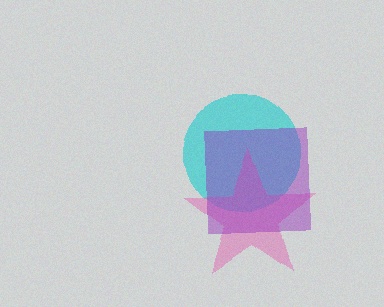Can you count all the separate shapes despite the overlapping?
Yes, there are 3 separate shapes.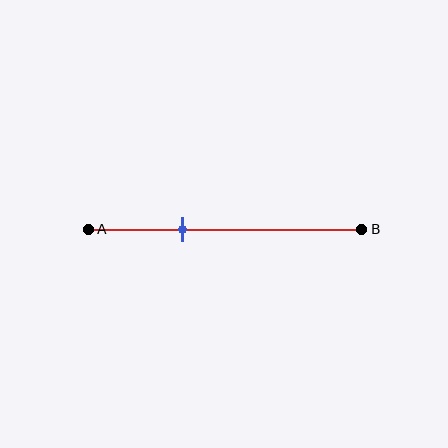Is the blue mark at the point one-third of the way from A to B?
Yes, the mark is approximately at the one-third point.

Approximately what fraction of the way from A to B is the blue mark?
The blue mark is approximately 35% of the way from A to B.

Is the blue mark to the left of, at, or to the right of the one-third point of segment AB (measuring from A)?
The blue mark is approximately at the one-third point of segment AB.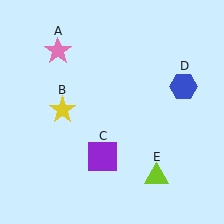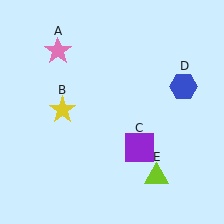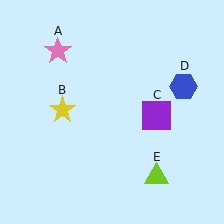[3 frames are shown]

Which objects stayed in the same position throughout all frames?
Pink star (object A) and yellow star (object B) and blue hexagon (object D) and lime triangle (object E) remained stationary.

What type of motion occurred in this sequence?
The purple square (object C) rotated counterclockwise around the center of the scene.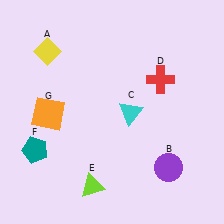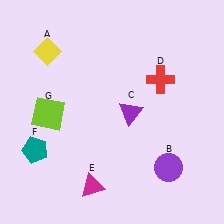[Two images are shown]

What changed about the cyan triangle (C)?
In Image 1, C is cyan. In Image 2, it changed to purple.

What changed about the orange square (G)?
In Image 1, G is orange. In Image 2, it changed to lime.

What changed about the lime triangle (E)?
In Image 1, E is lime. In Image 2, it changed to magenta.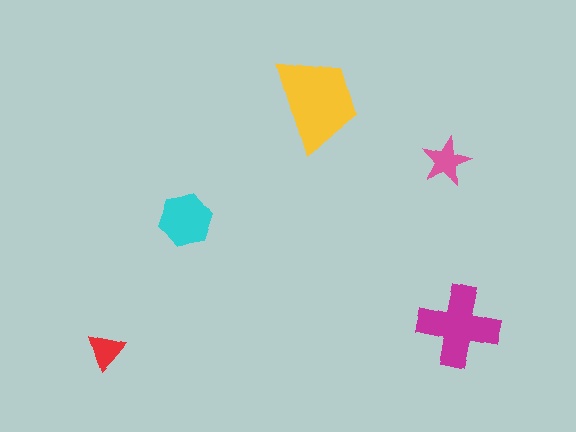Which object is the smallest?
The red triangle.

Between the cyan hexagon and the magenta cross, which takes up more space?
The magenta cross.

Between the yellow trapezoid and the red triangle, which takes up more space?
The yellow trapezoid.